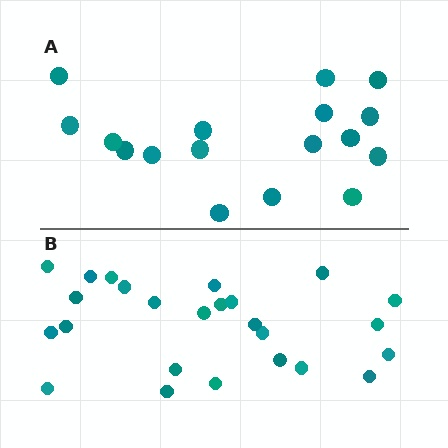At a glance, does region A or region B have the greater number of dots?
Region B (the bottom region) has more dots.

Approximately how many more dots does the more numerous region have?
Region B has roughly 8 or so more dots than region A.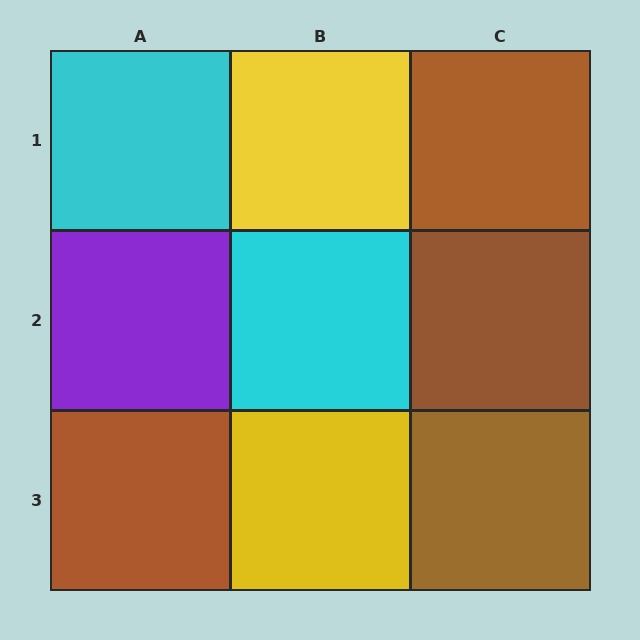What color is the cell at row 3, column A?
Brown.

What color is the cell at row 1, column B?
Yellow.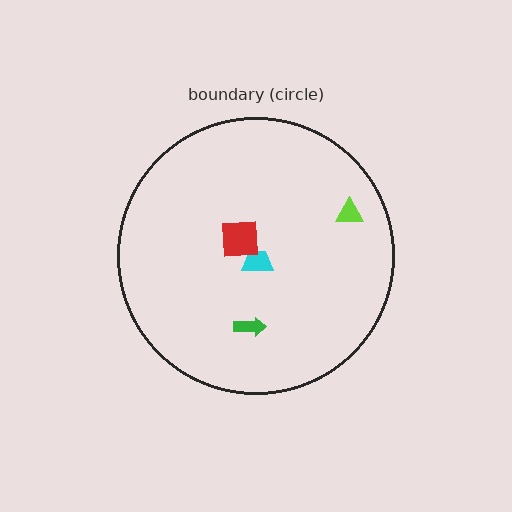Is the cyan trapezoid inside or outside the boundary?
Inside.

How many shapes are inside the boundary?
4 inside, 0 outside.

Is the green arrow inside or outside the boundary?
Inside.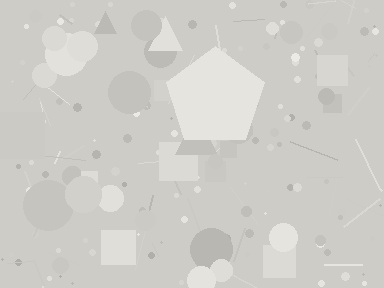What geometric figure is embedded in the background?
A pentagon is embedded in the background.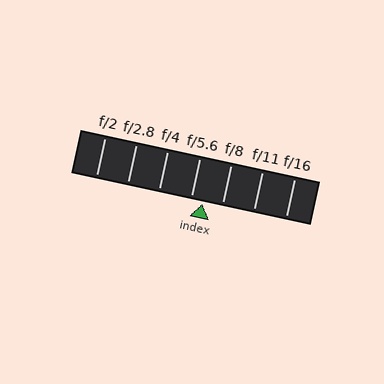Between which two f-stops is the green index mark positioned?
The index mark is between f/5.6 and f/8.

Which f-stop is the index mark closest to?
The index mark is closest to f/5.6.